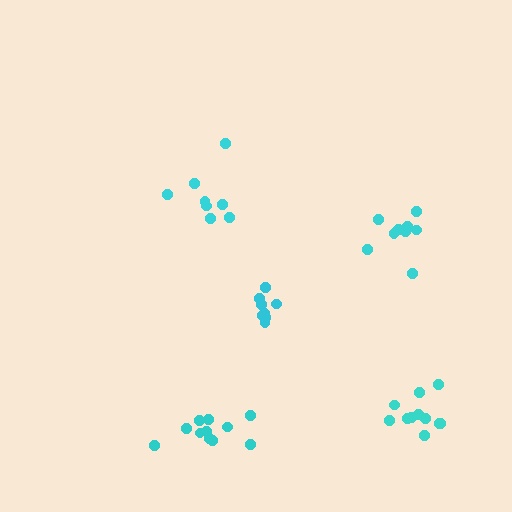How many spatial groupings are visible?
There are 5 spatial groupings.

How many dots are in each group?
Group 1: 8 dots, Group 2: 9 dots, Group 3: 11 dots, Group 4: 8 dots, Group 5: 11 dots (47 total).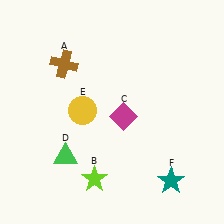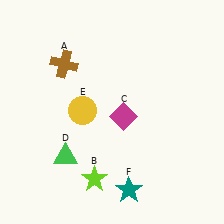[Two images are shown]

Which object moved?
The teal star (F) moved left.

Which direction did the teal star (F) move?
The teal star (F) moved left.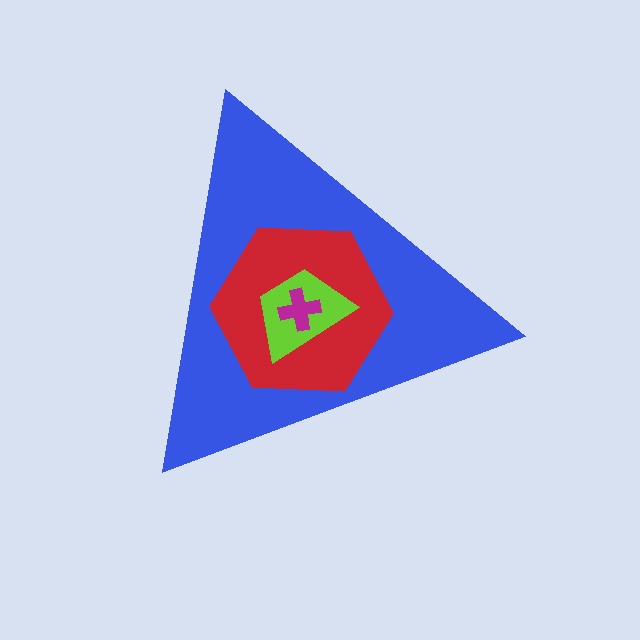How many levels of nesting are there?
4.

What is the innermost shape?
The magenta cross.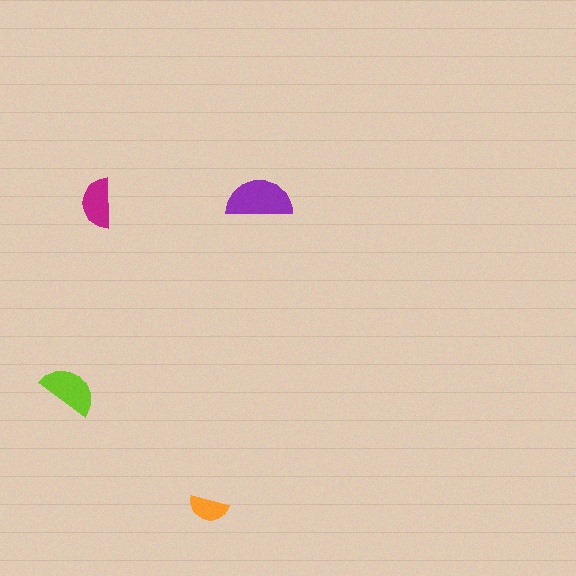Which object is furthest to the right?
The purple semicircle is rightmost.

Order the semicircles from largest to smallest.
the purple one, the lime one, the magenta one, the orange one.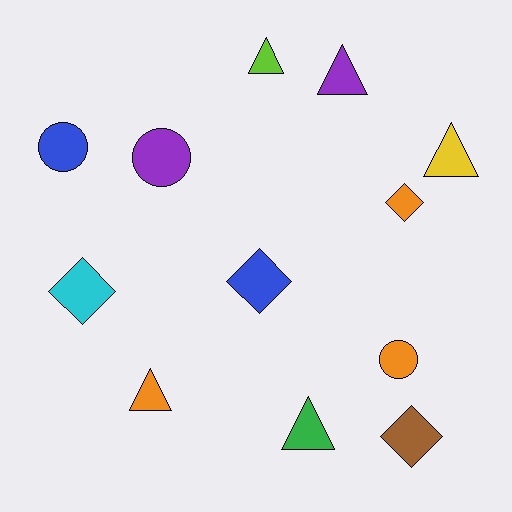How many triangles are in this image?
There are 5 triangles.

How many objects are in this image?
There are 12 objects.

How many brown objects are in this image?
There is 1 brown object.